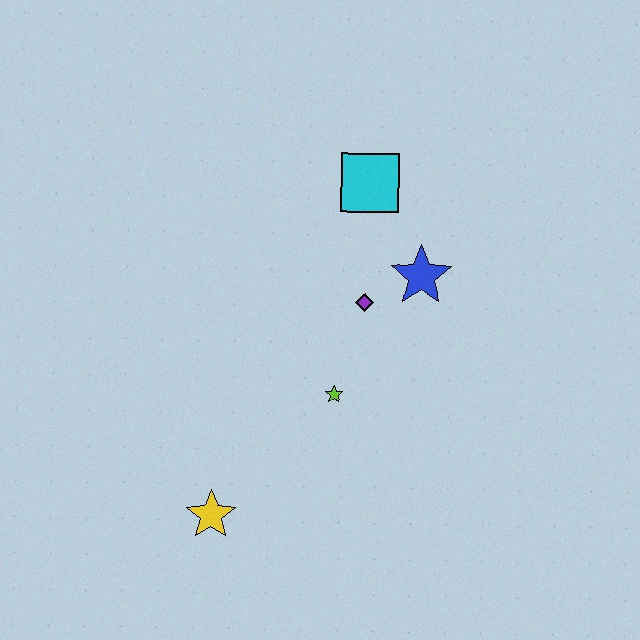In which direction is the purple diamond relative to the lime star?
The purple diamond is above the lime star.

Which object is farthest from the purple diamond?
The yellow star is farthest from the purple diamond.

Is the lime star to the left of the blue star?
Yes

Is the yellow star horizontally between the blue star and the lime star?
No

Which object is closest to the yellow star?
The lime star is closest to the yellow star.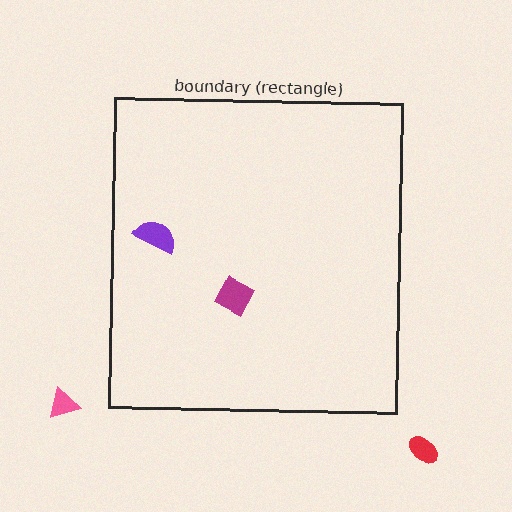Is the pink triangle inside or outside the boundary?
Outside.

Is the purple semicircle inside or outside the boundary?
Inside.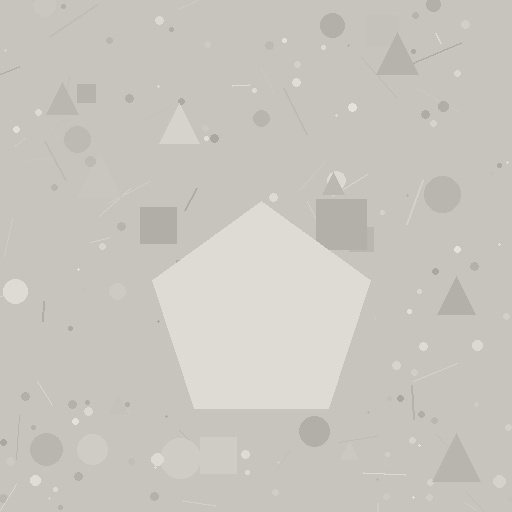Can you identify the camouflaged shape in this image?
The camouflaged shape is a pentagon.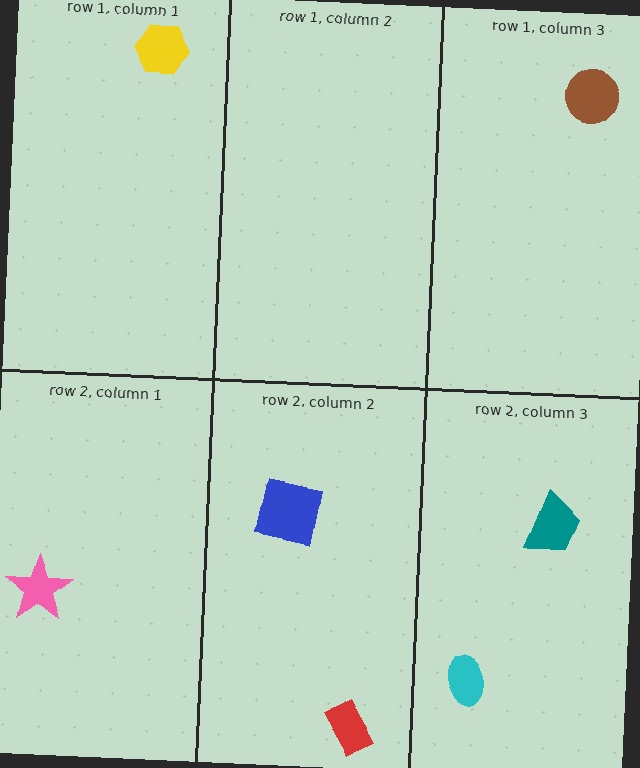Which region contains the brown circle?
The row 1, column 3 region.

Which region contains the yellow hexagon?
The row 1, column 1 region.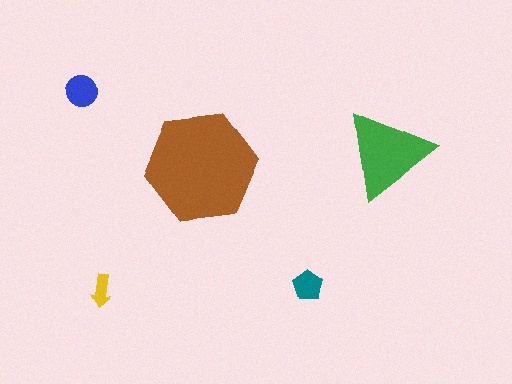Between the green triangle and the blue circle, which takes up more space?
The green triangle.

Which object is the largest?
The brown hexagon.